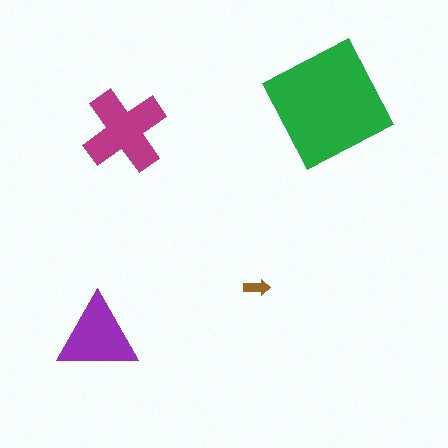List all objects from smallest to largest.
The brown arrow, the purple triangle, the magenta cross, the green square.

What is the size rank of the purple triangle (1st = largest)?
3rd.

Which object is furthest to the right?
The green square is rightmost.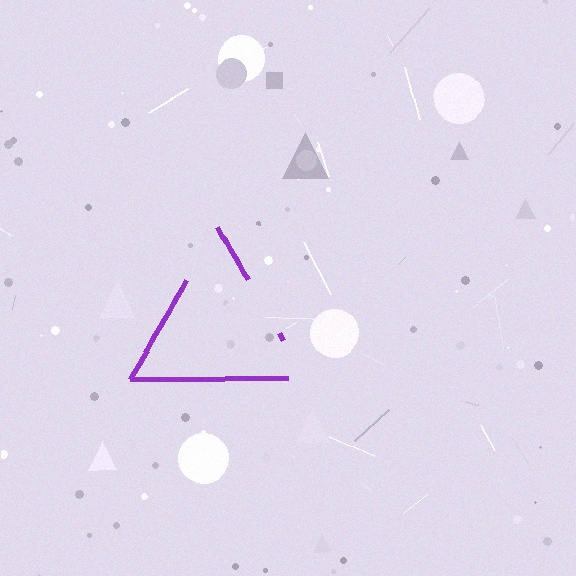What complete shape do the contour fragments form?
The contour fragments form a triangle.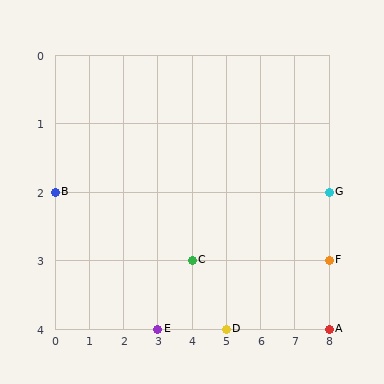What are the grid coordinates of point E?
Point E is at grid coordinates (3, 4).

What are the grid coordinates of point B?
Point B is at grid coordinates (0, 2).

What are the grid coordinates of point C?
Point C is at grid coordinates (4, 3).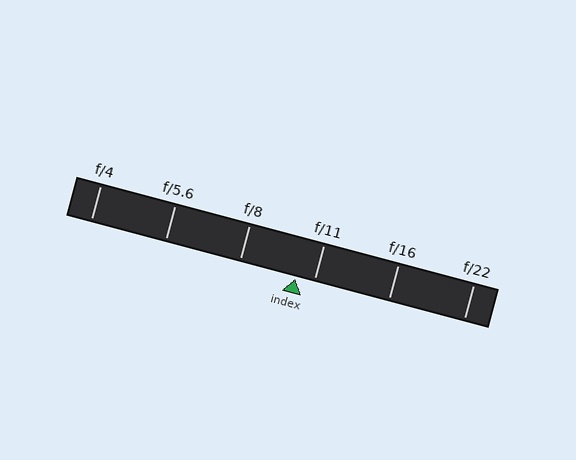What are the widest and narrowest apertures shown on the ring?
The widest aperture shown is f/4 and the narrowest is f/22.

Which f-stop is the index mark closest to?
The index mark is closest to f/11.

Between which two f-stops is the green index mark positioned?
The index mark is between f/8 and f/11.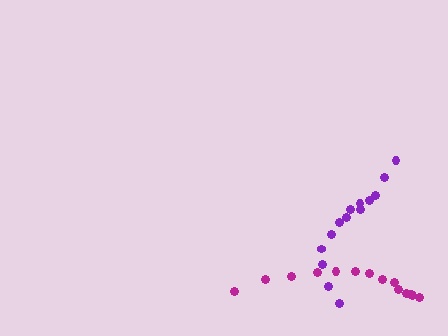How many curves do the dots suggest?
There are 2 distinct paths.